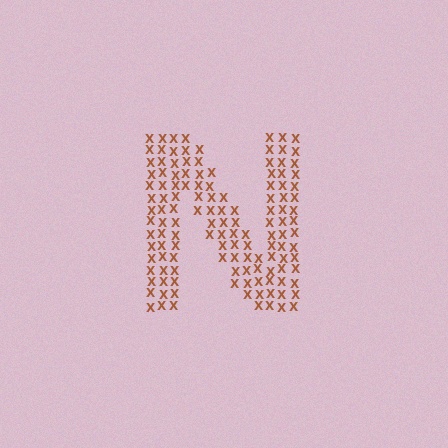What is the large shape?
The large shape is the letter N.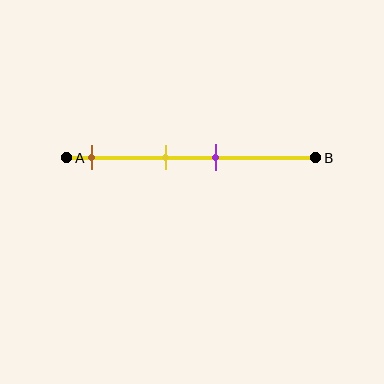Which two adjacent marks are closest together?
The yellow and purple marks are the closest adjacent pair.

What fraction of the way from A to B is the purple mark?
The purple mark is approximately 60% (0.6) of the way from A to B.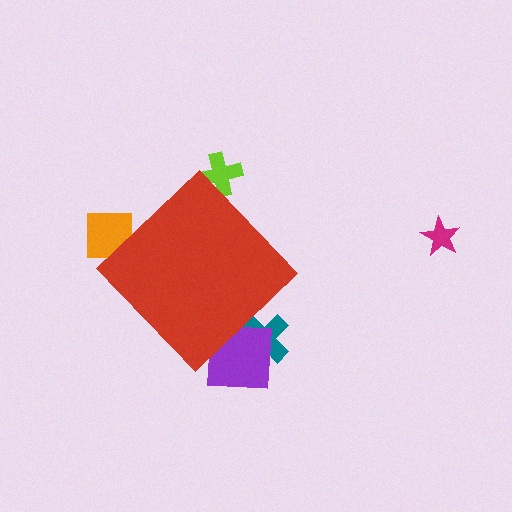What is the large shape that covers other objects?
A red diamond.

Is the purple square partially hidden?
Yes, the purple square is partially hidden behind the red diamond.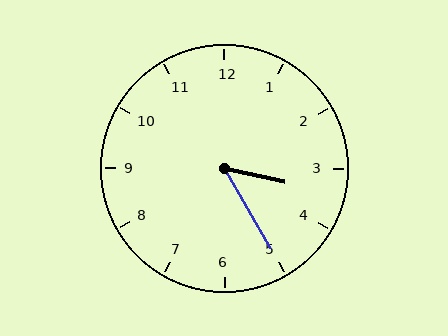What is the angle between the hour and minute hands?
Approximately 48 degrees.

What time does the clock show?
3:25.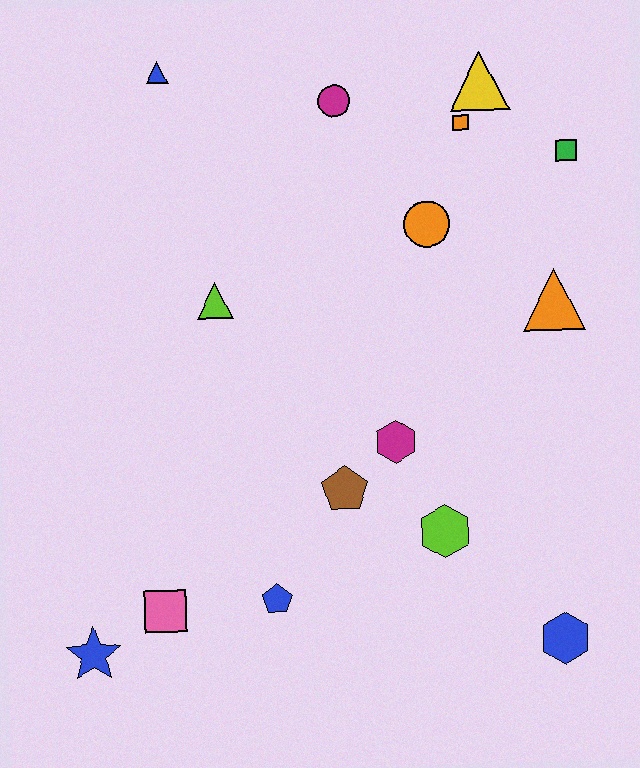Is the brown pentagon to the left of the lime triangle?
No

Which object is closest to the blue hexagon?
The lime hexagon is closest to the blue hexagon.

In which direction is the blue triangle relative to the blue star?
The blue triangle is above the blue star.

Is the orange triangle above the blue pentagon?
Yes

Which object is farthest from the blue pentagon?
The yellow triangle is farthest from the blue pentagon.